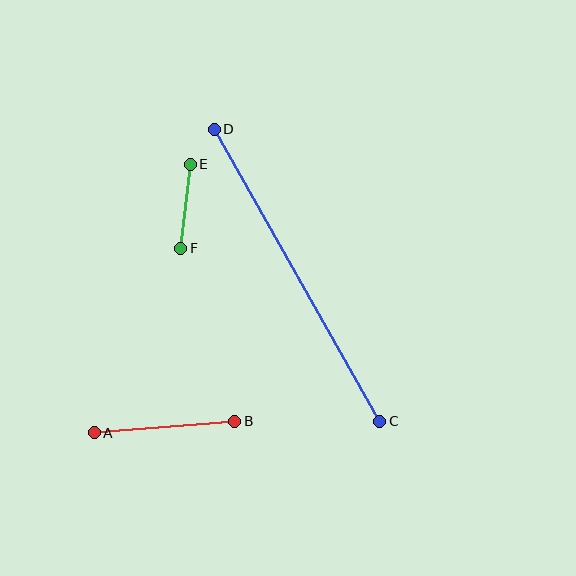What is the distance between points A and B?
The distance is approximately 141 pixels.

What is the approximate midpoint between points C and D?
The midpoint is at approximately (297, 275) pixels.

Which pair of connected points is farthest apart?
Points C and D are farthest apart.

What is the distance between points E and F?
The distance is approximately 85 pixels.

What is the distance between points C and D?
The distance is approximately 336 pixels.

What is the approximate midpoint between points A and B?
The midpoint is at approximately (165, 427) pixels.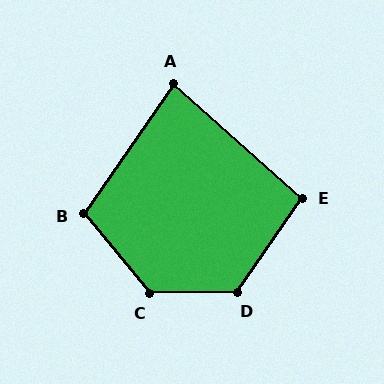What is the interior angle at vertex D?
Approximately 125 degrees (obtuse).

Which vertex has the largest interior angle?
C, at approximately 128 degrees.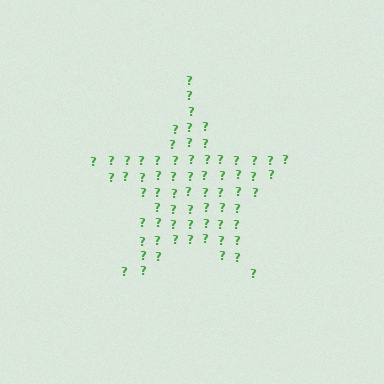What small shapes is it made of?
It is made of small question marks.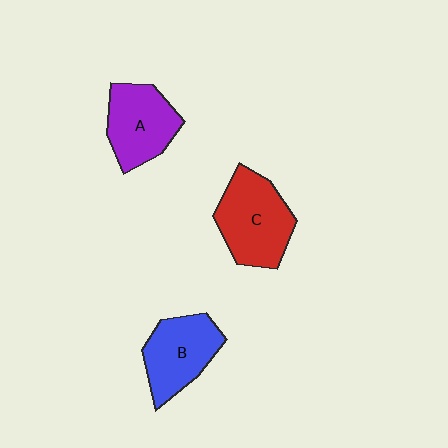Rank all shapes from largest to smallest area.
From largest to smallest: C (red), B (blue), A (purple).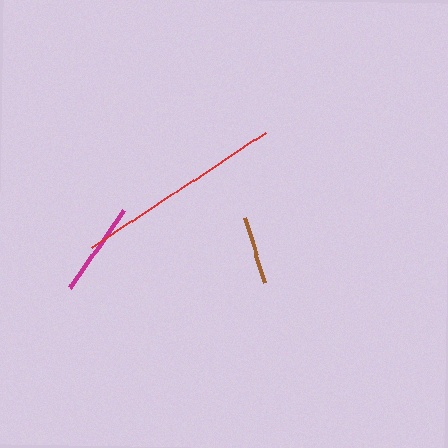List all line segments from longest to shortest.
From longest to shortest: red, magenta, brown.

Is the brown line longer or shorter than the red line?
The red line is longer than the brown line.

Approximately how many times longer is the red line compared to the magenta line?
The red line is approximately 2.2 times the length of the magenta line.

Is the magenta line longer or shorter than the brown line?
The magenta line is longer than the brown line.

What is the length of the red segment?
The red segment is approximately 209 pixels long.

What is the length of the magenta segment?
The magenta segment is approximately 93 pixels long.